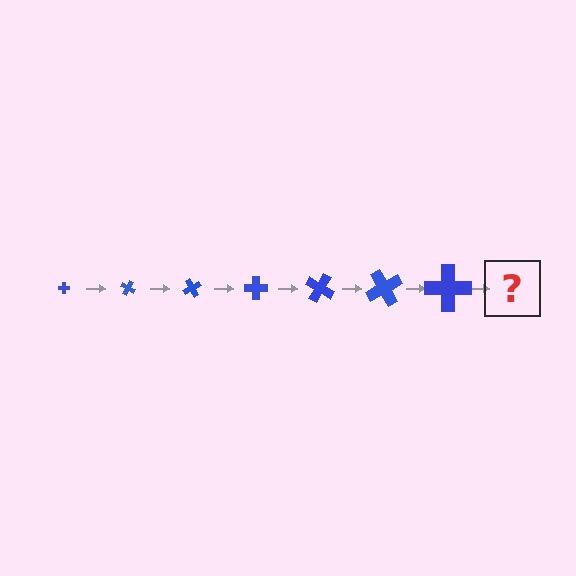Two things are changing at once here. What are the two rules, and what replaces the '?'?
The two rules are that the cross grows larger each step and it rotates 30 degrees each step. The '?' should be a cross, larger than the previous one and rotated 210 degrees from the start.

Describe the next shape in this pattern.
It should be a cross, larger than the previous one and rotated 210 degrees from the start.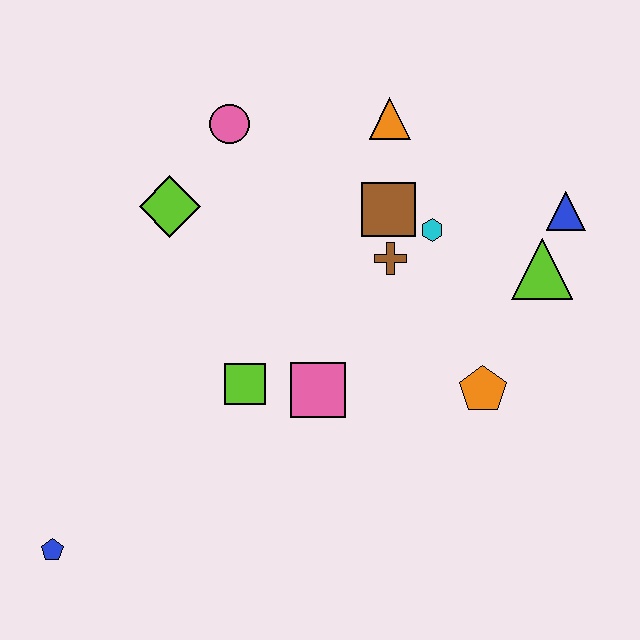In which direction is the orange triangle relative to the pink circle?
The orange triangle is to the right of the pink circle.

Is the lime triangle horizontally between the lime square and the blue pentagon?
No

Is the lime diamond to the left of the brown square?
Yes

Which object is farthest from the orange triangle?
The blue pentagon is farthest from the orange triangle.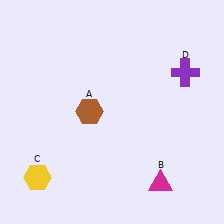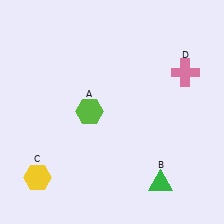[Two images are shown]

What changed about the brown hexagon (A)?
In Image 1, A is brown. In Image 2, it changed to lime.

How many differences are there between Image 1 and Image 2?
There are 3 differences between the two images.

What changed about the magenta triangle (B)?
In Image 1, B is magenta. In Image 2, it changed to green.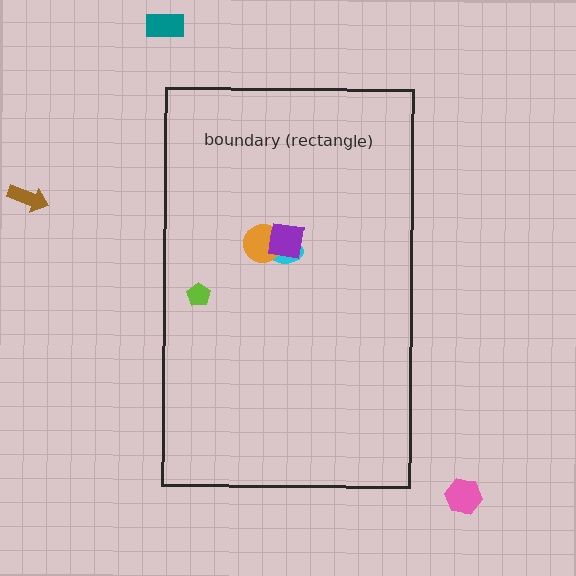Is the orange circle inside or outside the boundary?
Inside.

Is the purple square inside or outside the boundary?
Inside.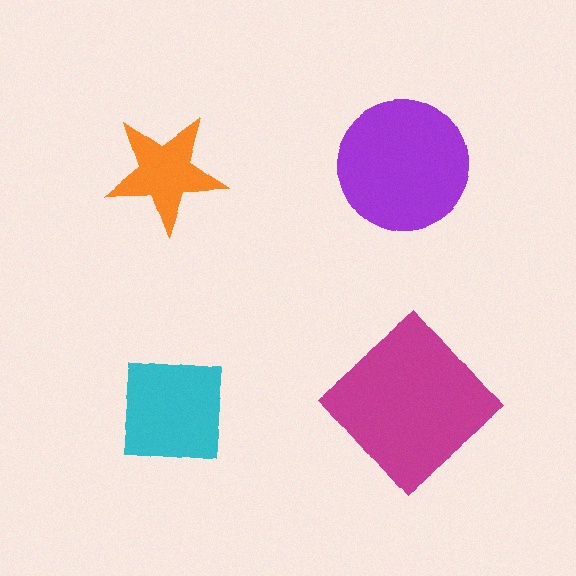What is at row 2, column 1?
A cyan square.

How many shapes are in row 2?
2 shapes.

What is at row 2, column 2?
A magenta diamond.